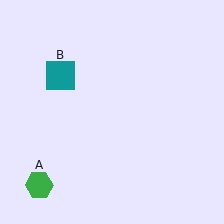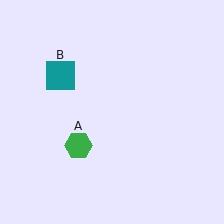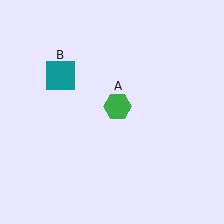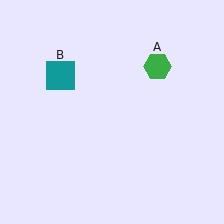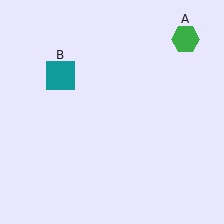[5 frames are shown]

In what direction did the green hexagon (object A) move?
The green hexagon (object A) moved up and to the right.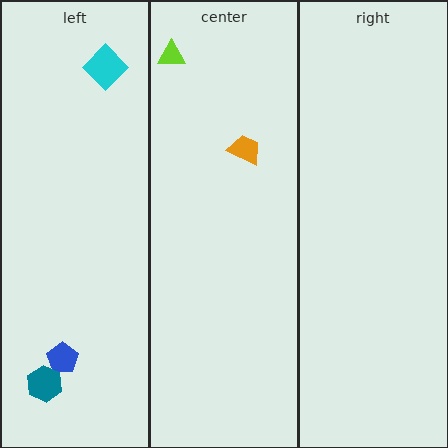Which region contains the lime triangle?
The center region.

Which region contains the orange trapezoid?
The center region.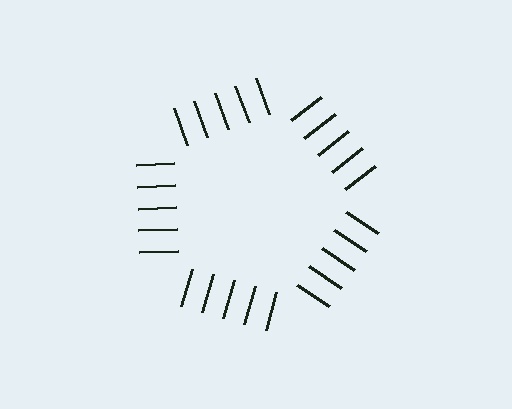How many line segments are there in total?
25 — 5 along each of the 5 edges.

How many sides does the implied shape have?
5 sides — the line-ends trace a pentagon.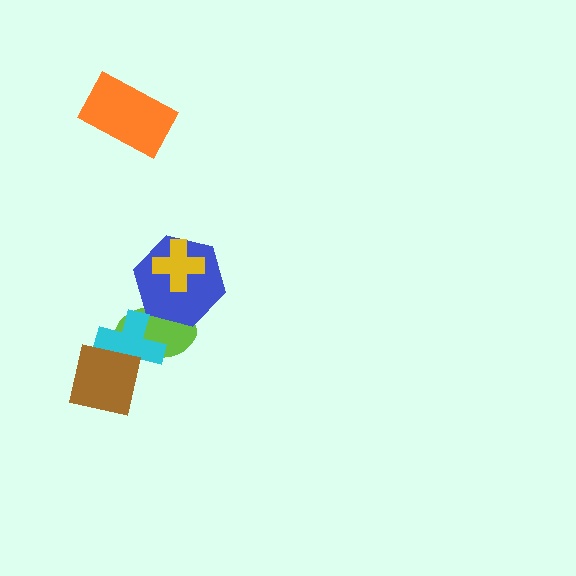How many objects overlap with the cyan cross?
2 objects overlap with the cyan cross.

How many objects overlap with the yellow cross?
1 object overlaps with the yellow cross.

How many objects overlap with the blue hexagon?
2 objects overlap with the blue hexagon.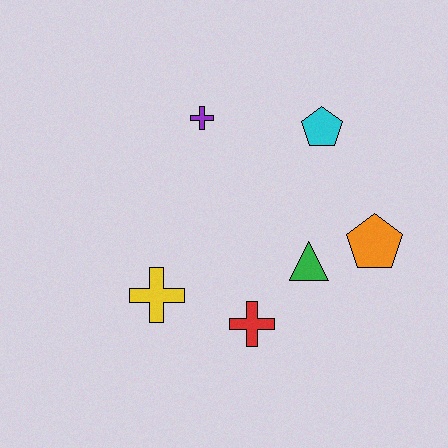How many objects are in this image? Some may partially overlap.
There are 6 objects.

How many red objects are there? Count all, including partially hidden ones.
There is 1 red object.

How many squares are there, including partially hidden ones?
There are no squares.